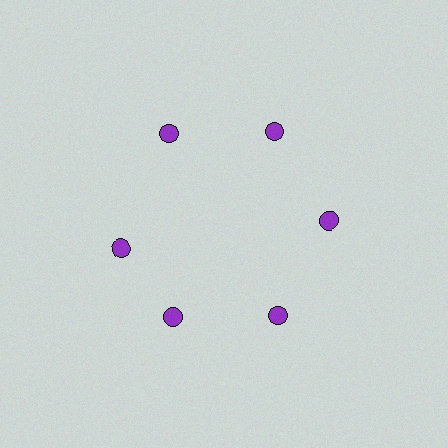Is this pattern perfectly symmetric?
No. The 6 purple circles are arranged in a ring, but one element near the 9 o'clock position is rotated out of alignment along the ring, breaking the 6-fold rotational symmetry.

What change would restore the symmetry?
The symmetry would be restored by rotating it back into even spacing with its neighbors so that all 6 circles sit at equal angles and equal distance from the center.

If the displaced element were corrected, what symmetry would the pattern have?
It would have 6-fold rotational symmetry — the pattern would map onto itself every 60 degrees.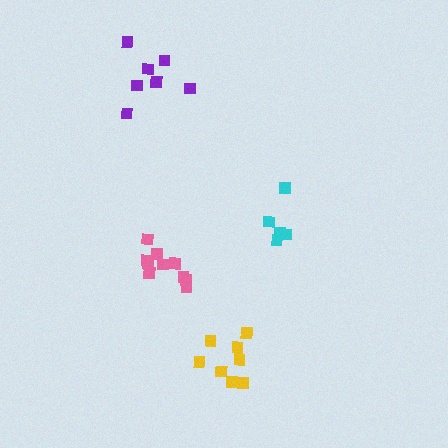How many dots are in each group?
Group 1: 5 dots, Group 2: 8 dots, Group 3: 7 dots, Group 4: 10 dots (30 total).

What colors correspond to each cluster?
The clusters are colored: cyan, yellow, purple, pink.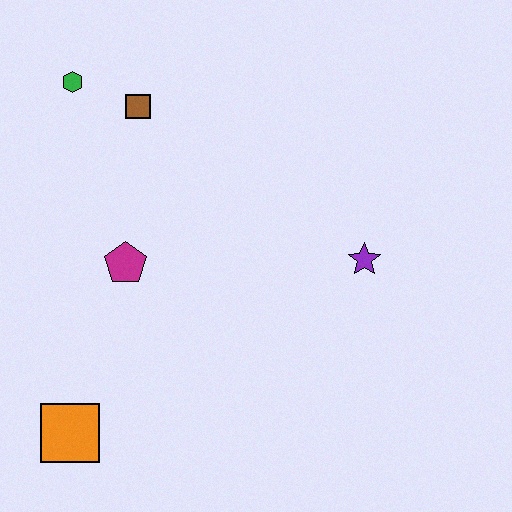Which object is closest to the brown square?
The green hexagon is closest to the brown square.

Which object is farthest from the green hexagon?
The orange square is farthest from the green hexagon.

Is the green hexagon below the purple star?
No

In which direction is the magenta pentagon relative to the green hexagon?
The magenta pentagon is below the green hexagon.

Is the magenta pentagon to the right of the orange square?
Yes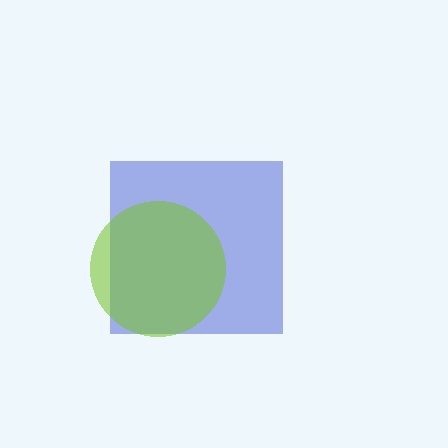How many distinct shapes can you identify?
There are 2 distinct shapes: a blue square, a lime circle.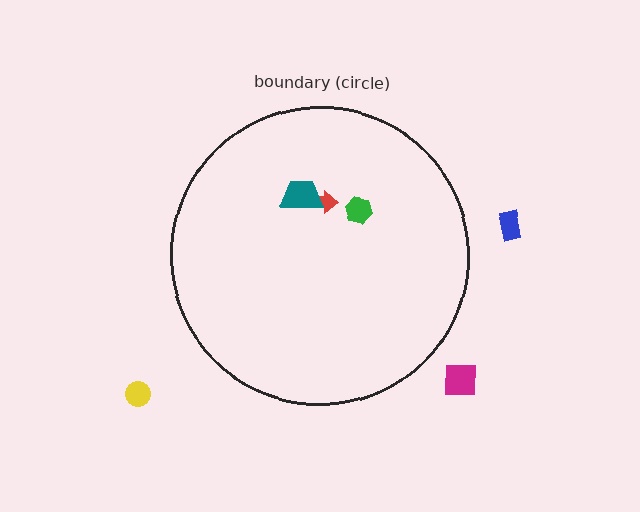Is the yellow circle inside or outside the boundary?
Outside.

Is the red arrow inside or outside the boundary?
Inside.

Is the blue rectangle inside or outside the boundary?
Outside.